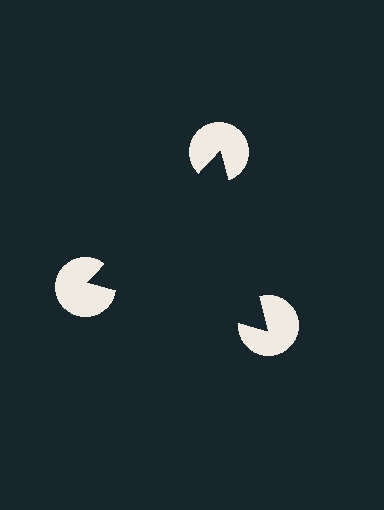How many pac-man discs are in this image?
There are 3 — one at each vertex of the illusory triangle.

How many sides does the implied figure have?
3 sides.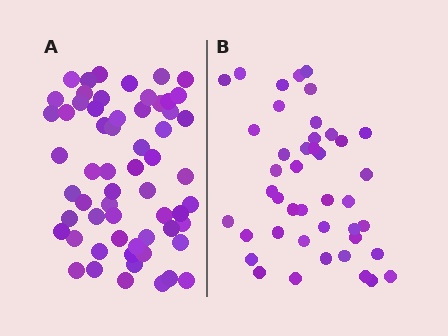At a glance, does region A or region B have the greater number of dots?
Region A (the left region) has more dots.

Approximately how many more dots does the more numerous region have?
Region A has approximately 15 more dots than region B.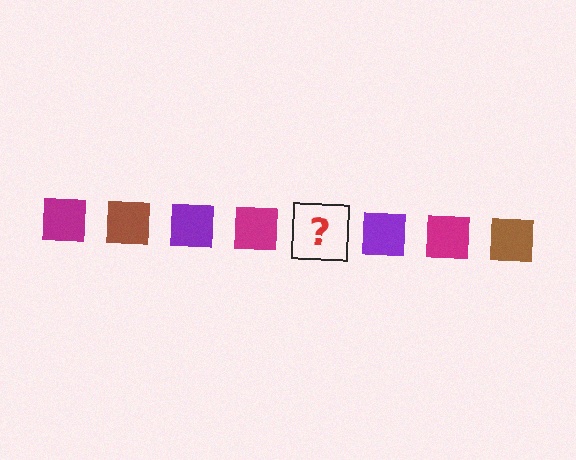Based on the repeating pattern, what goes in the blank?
The blank should be a brown square.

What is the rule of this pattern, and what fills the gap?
The rule is that the pattern cycles through magenta, brown, purple squares. The gap should be filled with a brown square.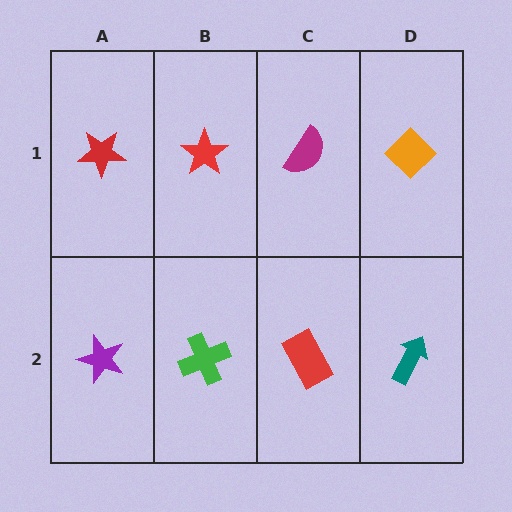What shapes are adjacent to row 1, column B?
A green cross (row 2, column B), a red star (row 1, column A), a magenta semicircle (row 1, column C).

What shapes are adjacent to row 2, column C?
A magenta semicircle (row 1, column C), a green cross (row 2, column B), a teal arrow (row 2, column D).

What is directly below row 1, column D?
A teal arrow.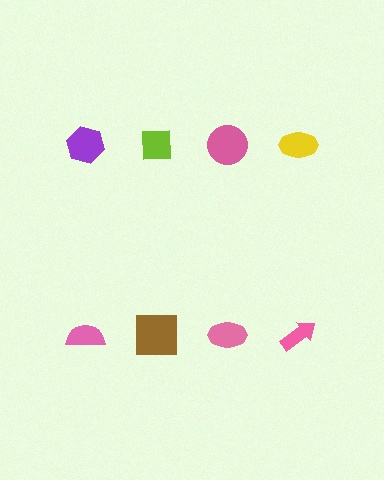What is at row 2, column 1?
A pink semicircle.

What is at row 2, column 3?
A pink ellipse.